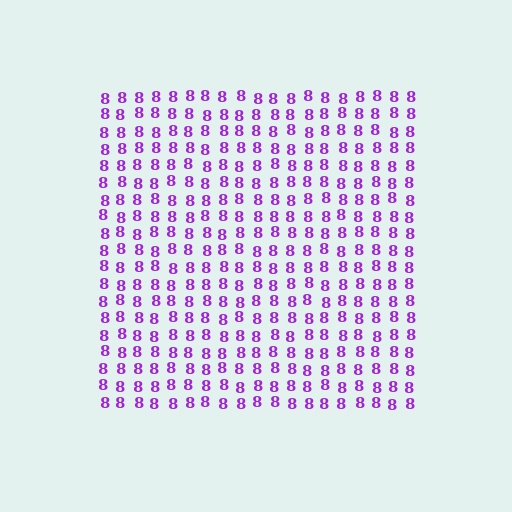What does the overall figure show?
The overall figure shows a square.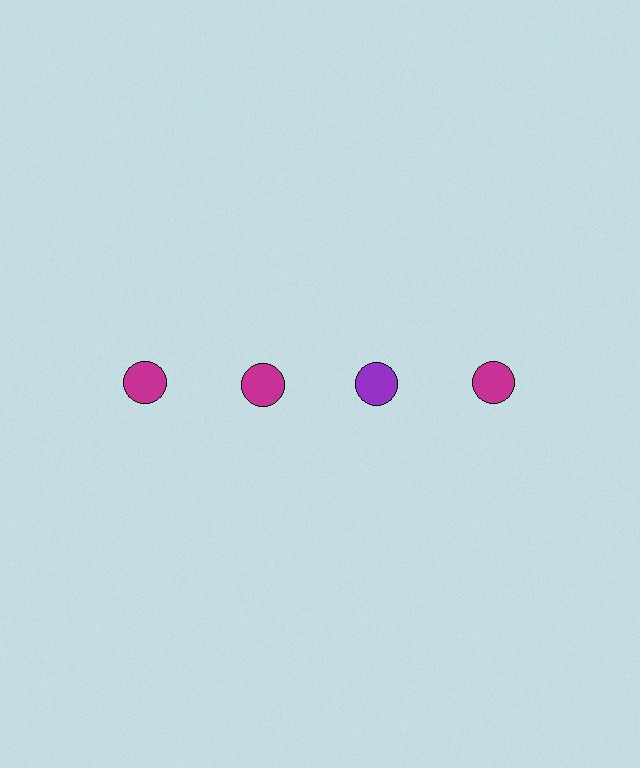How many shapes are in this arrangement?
There are 4 shapes arranged in a grid pattern.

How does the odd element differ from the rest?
It has a different color: purple instead of magenta.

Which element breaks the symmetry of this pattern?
The purple circle in the top row, center column breaks the symmetry. All other shapes are magenta circles.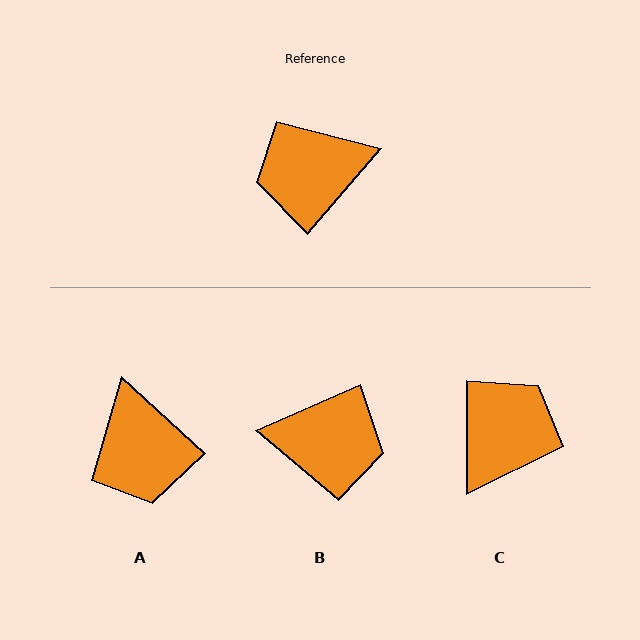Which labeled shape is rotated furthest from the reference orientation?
B, about 154 degrees away.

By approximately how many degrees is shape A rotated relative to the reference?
Approximately 89 degrees counter-clockwise.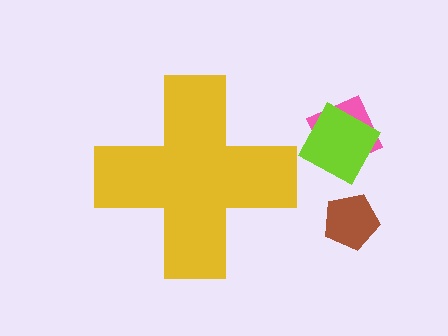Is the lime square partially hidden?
No, the lime square is fully visible.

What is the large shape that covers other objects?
A yellow cross.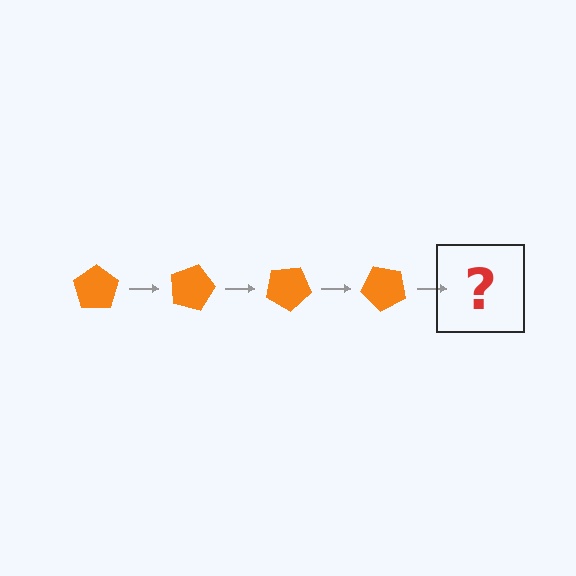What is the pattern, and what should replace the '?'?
The pattern is that the pentagon rotates 15 degrees each step. The '?' should be an orange pentagon rotated 60 degrees.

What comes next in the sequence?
The next element should be an orange pentagon rotated 60 degrees.